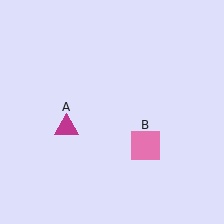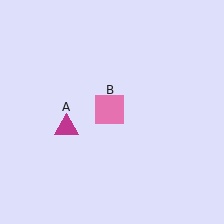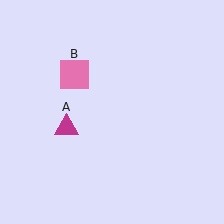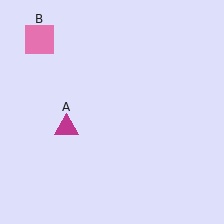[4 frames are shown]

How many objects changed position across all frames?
1 object changed position: pink square (object B).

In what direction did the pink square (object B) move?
The pink square (object B) moved up and to the left.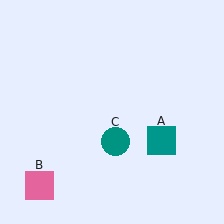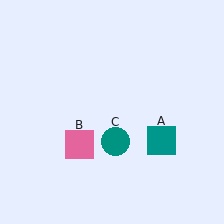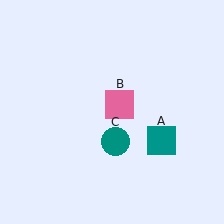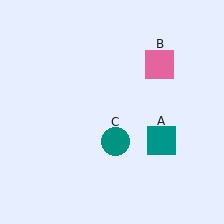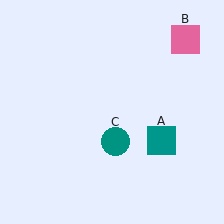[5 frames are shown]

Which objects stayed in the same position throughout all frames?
Teal square (object A) and teal circle (object C) remained stationary.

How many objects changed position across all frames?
1 object changed position: pink square (object B).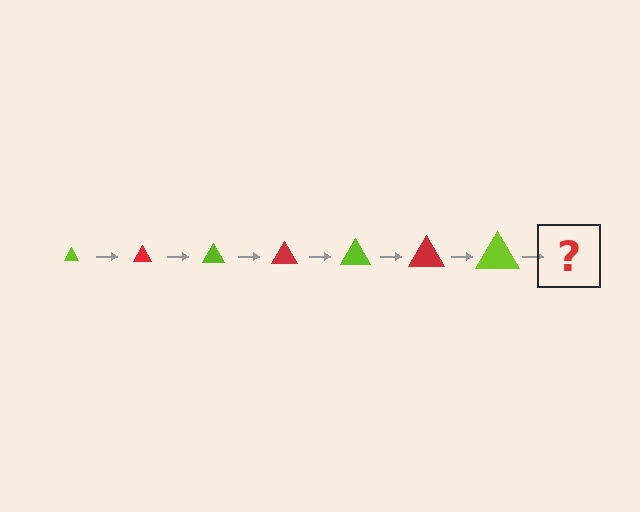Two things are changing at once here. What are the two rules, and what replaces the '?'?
The two rules are that the triangle grows larger each step and the color cycles through lime and red. The '?' should be a red triangle, larger than the previous one.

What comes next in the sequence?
The next element should be a red triangle, larger than the previous one.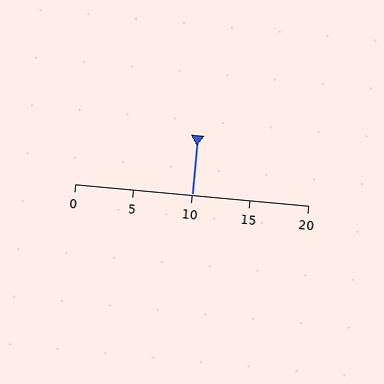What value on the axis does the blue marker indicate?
The marker indicates approximately 10.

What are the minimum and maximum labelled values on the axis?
The axis runs from 0 to 20.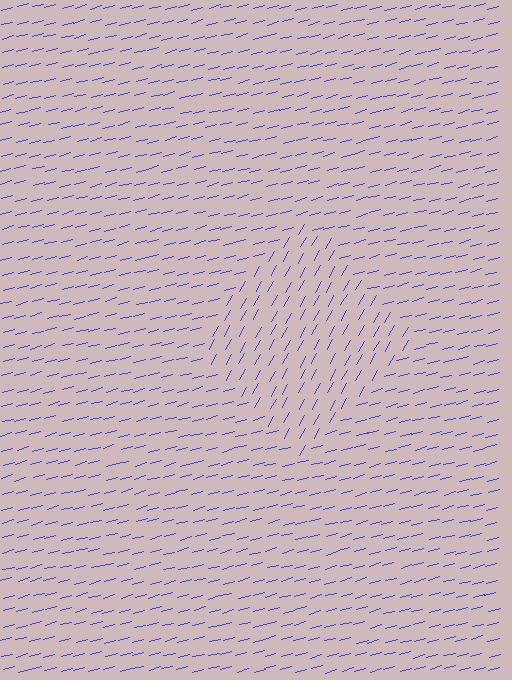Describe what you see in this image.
The image is filled with small blue line segments. A diamond region in the image has lines oriented differently from the surrounding lines, creating a visible texture boundary.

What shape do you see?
I see a diamond.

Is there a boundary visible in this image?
Yes, there is a texture boundary formed by a change in line orientation.